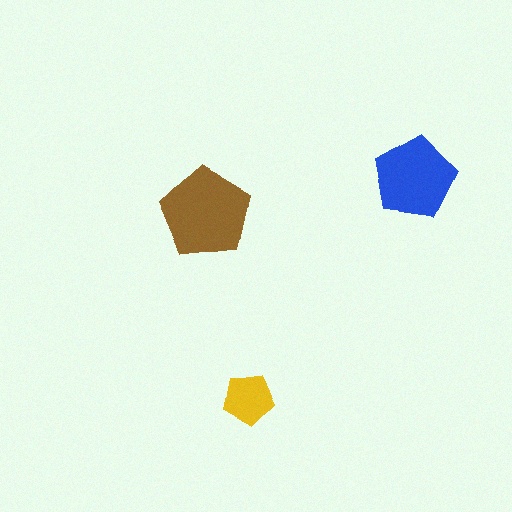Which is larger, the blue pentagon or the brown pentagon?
The brown one.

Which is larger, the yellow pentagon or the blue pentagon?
The blue one.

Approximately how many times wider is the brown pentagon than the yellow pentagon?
About 2 times wider.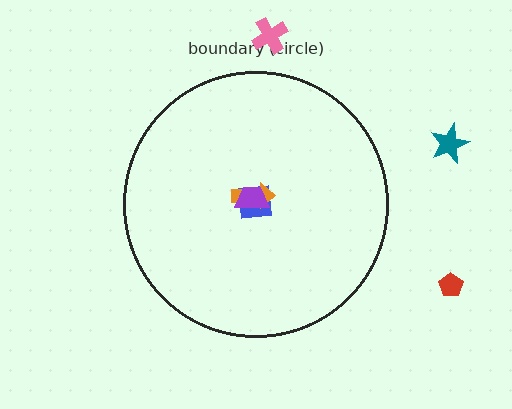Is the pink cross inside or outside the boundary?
Outside.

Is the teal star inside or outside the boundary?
Outside.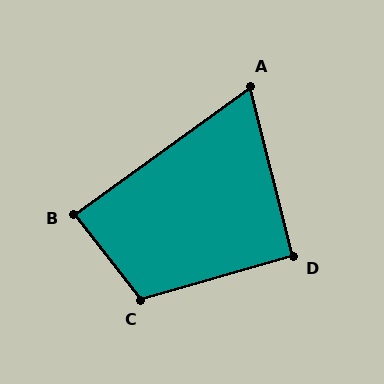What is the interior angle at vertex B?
Approximately 88 degrees (approximately right).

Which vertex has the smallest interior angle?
A, at approximately 68 degrees.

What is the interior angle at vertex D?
Approximately 92 degrees (approximately right).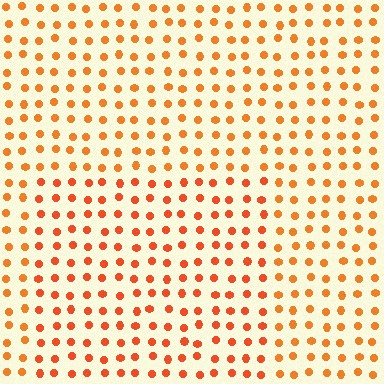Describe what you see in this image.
The image is filled with small orange elements in a uniform arrangement. A rectangle-shaped region is visible where the elements are tinted to a slightly different hue, forming a subtle color boundary.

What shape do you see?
I see a rectangle.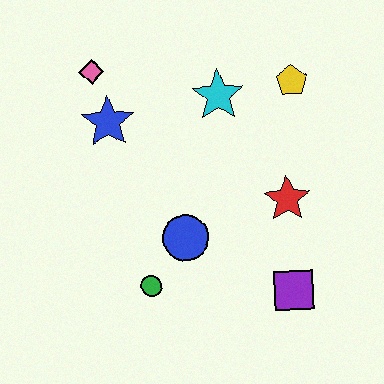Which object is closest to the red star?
The purple square is closest to the red star.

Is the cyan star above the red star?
Yes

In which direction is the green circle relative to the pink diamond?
The green circle is below the pink diamond.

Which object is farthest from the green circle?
The yellow pentagon is farthest from the green circle.